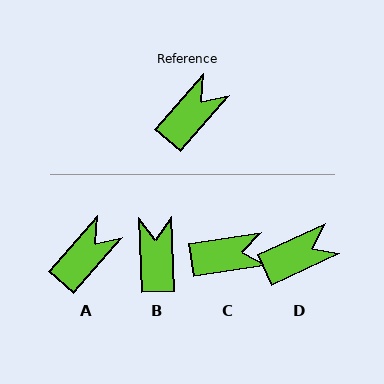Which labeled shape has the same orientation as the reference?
A.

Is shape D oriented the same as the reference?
No, it is off by about 24 degrees.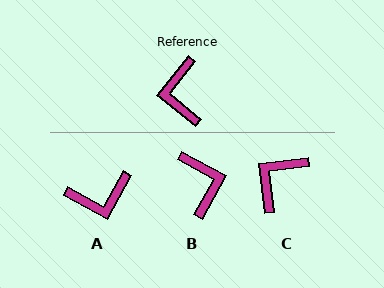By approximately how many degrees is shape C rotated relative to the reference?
Approximately 44 degrees clockwise.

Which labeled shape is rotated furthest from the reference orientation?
B, about 169 degrees away.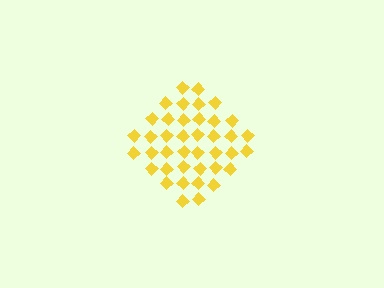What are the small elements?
The small elements are diamonds.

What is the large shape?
The large shape is a diamond.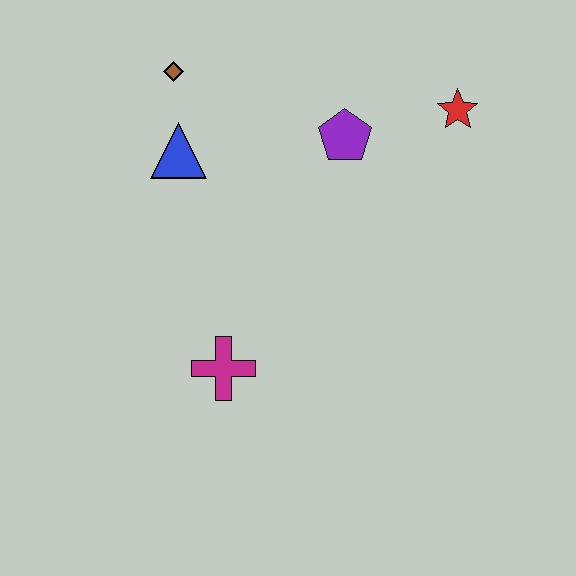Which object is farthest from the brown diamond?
The magenta cross is farthest from the brown diamond.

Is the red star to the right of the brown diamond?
Yes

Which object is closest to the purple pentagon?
The red star is closest to the purple pentagon.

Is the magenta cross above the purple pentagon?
No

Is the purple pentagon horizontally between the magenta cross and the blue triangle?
No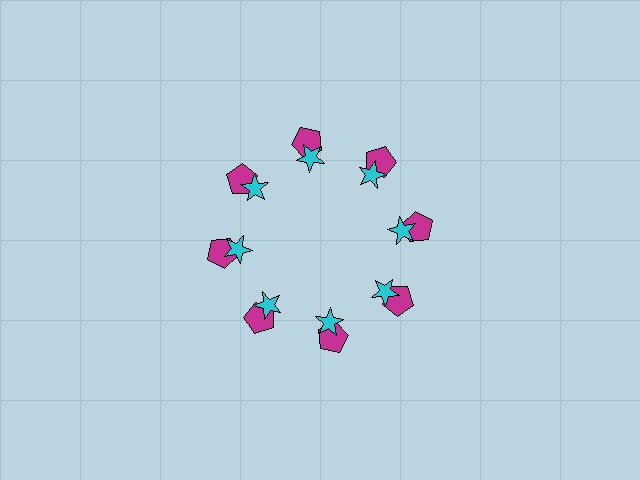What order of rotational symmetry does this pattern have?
This pattern has 8-fold rotational symmetry.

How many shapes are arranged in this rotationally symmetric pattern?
There are 16 shapes, arranged in 8 groups of 2.